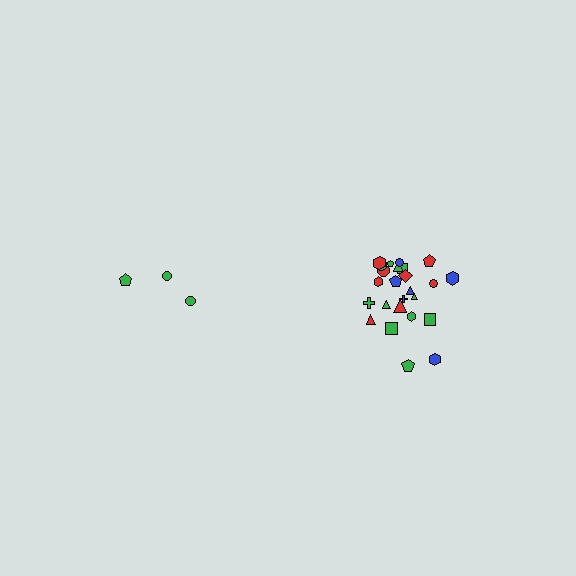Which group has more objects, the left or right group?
The right group.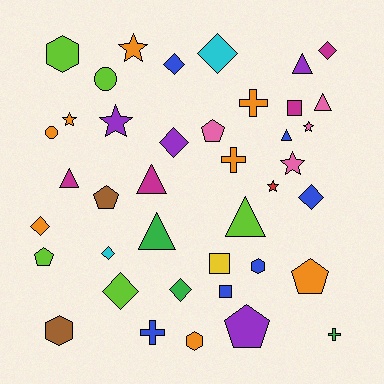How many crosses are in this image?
There are 4 crosses.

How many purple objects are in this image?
There are 4 purple objects.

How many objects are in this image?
There are 40 objects.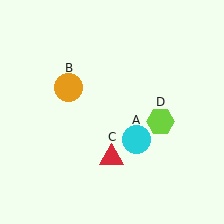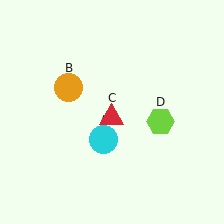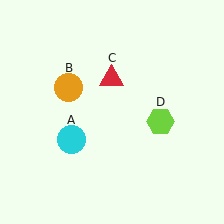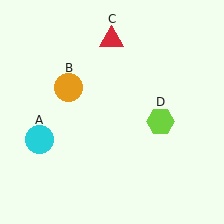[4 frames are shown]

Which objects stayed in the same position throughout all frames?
Orange circle (object B) and lime hexagon (object D) remained stationary.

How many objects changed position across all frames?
2 objects changed position: cyan circle (object A), red triangle (object C).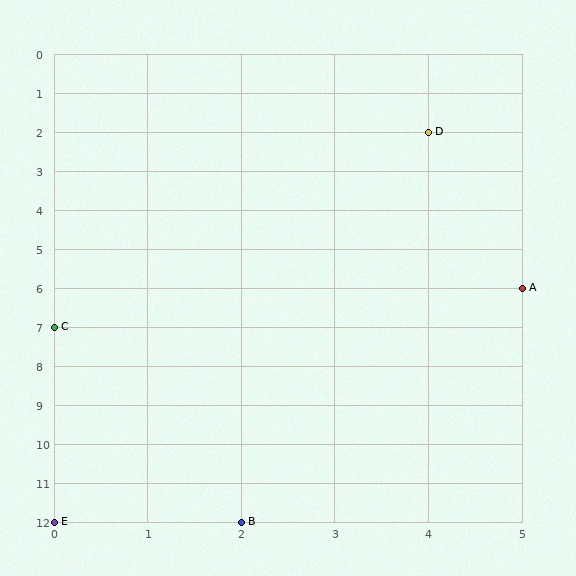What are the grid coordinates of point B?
Point B is at grid coordinates (2, 12).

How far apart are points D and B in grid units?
Points D and B are 2 columns and 10 rows apart (about 10.2 grid units diagonally).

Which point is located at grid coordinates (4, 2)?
Point D is at (4, 2).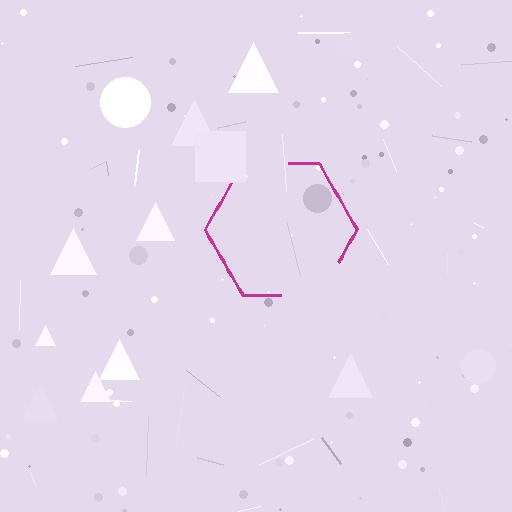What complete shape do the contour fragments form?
The contour fragments form a hexagon.